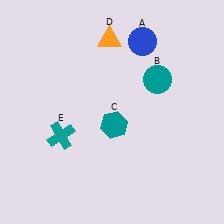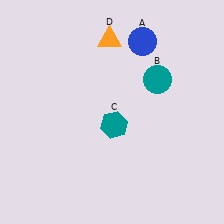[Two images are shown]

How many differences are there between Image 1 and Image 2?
There is 1 difference between the two images.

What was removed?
The teal cross (E) was removed in Image 2.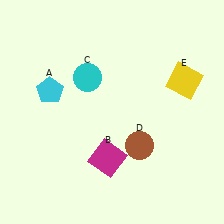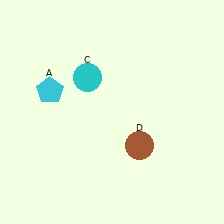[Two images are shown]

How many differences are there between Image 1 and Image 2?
There are 2 differences between the two images.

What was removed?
The yellow square (E), the magenta square (B) were removed in Image 2.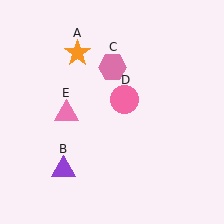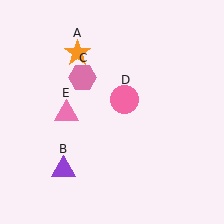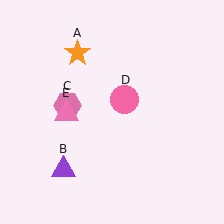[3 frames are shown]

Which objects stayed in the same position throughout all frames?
Orange star (object A) and purple triangle (object B) and pink circle (object D) and pink triangle (object E) remained stationary.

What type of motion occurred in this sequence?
The pink hexagon (object C) rotated counterclockwise around the center of the scene.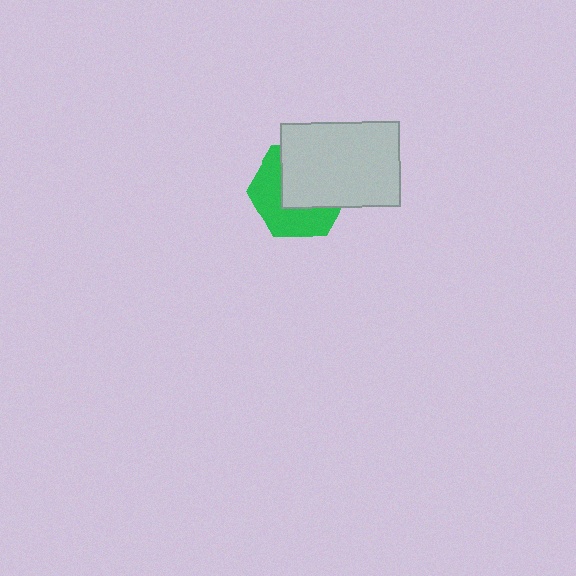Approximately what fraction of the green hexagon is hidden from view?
Roughly 52% of the green hexagon is hidden behind the light gray rectangle.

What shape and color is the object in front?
The object in front is a light gray rectangle.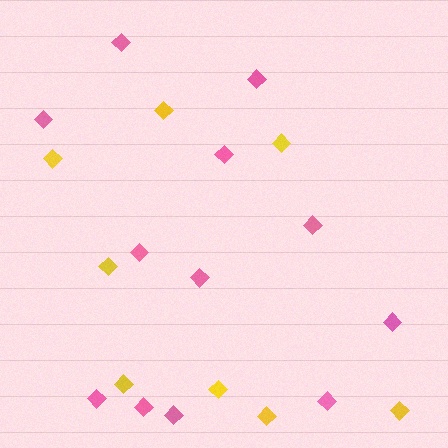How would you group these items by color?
There are 2 groups: one group of pink diamonds (12) and one group of yellow diamonds (8).